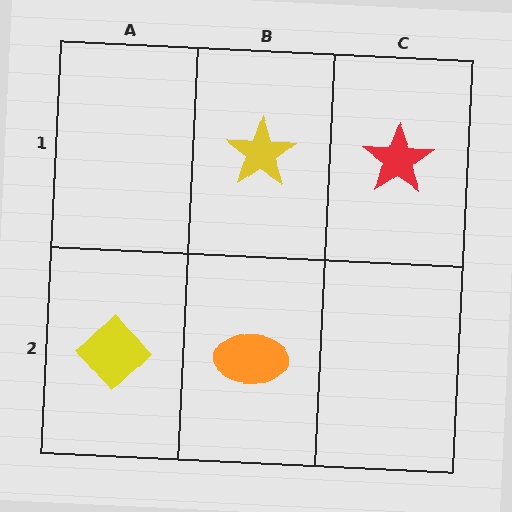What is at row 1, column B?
A yellow star.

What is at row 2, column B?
An orange ellipse.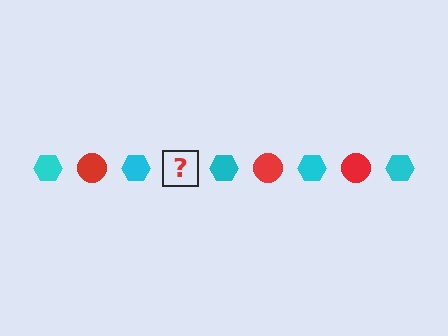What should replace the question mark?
The question mark should be replaced with a red circle.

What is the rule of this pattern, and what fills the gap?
The rule is that the pattern alternates between cyan hexagon and red circle. The gap should be filled with a red circle.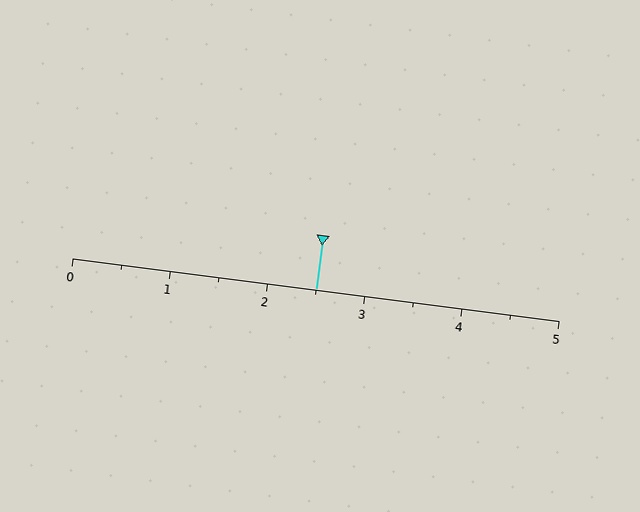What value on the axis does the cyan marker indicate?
The marker indicates approximately 2.5.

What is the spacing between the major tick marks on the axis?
The major ticks are spaced 1 apart.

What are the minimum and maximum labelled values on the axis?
The axis runs from 0 to 5.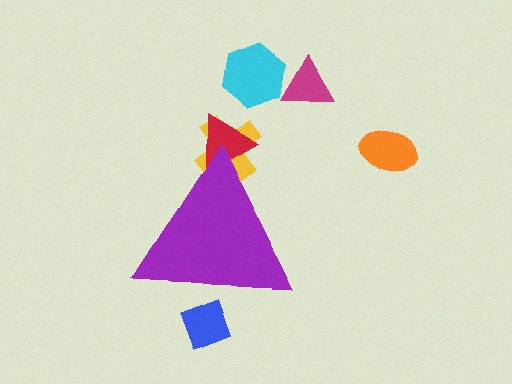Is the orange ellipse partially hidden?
No, the orange ellipse is fully visible.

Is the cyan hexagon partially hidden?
No, the cyan hexagon is fully visible.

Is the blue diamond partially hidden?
Yes, the blue diamond is partially hidden behind the purple triangle.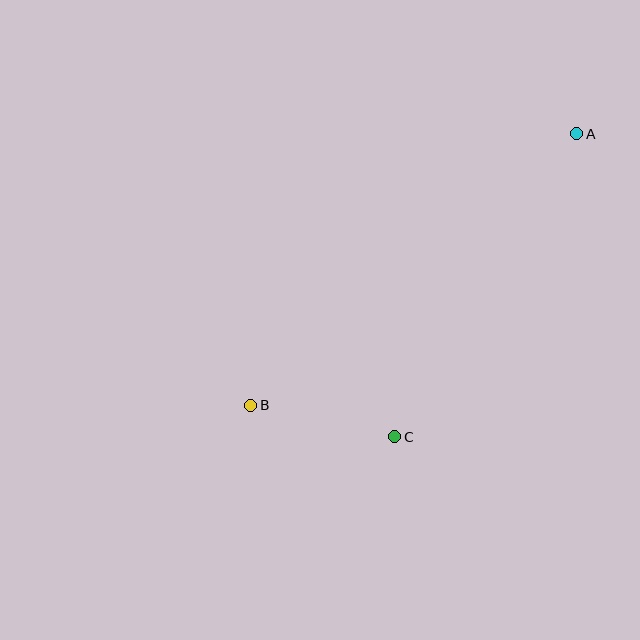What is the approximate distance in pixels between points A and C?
The distance between A and C is approximately 353 pixels.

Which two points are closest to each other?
Points B and C are closest to each other.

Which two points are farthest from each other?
Points A and B are farthest from each other.